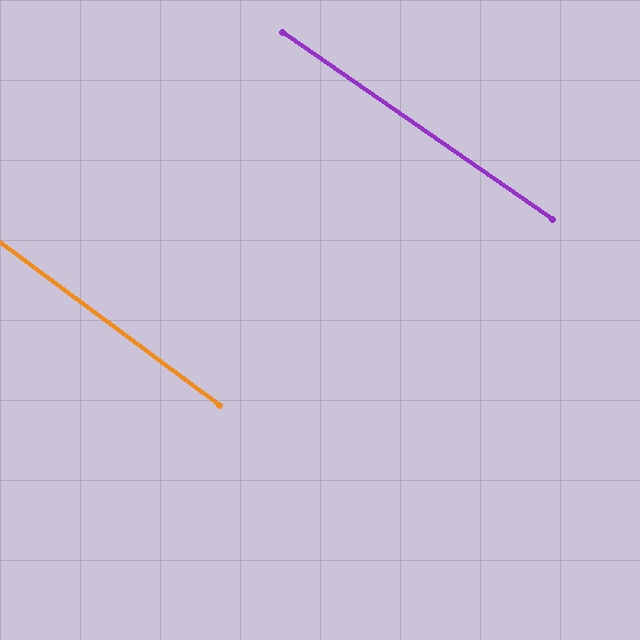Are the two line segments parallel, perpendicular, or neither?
Parallel — their directions differ by only 1.8°.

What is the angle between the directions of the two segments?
Approximately 2 degrees.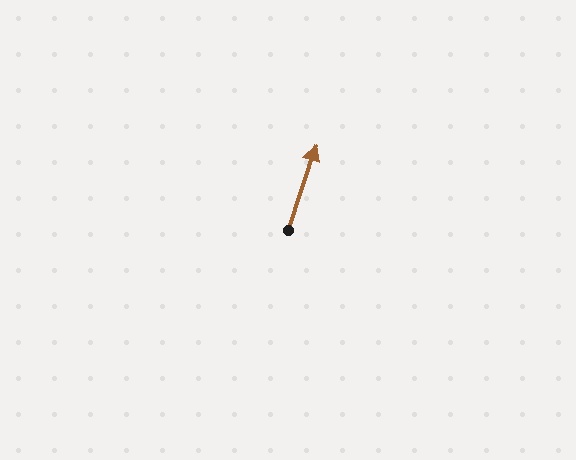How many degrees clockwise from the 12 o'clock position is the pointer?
Approximately 18 degrees.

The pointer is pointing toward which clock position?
Roughly 1 o'clock.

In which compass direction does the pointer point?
North.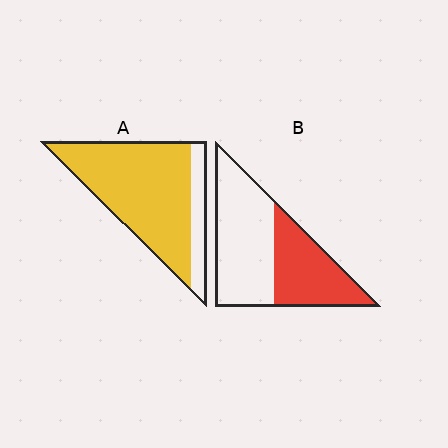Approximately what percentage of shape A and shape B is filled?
A is approximately 80% and B is approximately 40%.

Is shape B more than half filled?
No.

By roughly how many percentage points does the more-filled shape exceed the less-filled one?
By roughly 40 percentage points (A over B).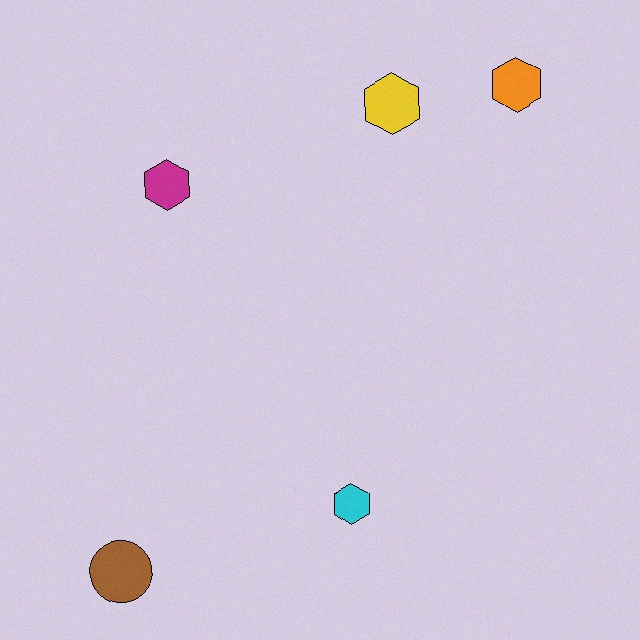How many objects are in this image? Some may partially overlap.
There are 5 objects.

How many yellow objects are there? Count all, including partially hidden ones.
There is 1 yellow object.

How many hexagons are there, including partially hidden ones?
There are 4 hexagons.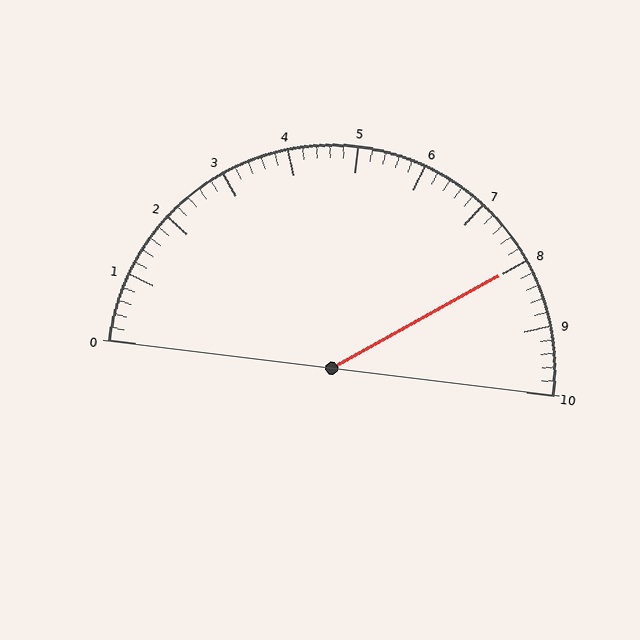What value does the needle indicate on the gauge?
The needle indicates approximately 8.0.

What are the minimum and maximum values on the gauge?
The gauge ranges from 0 to 10.